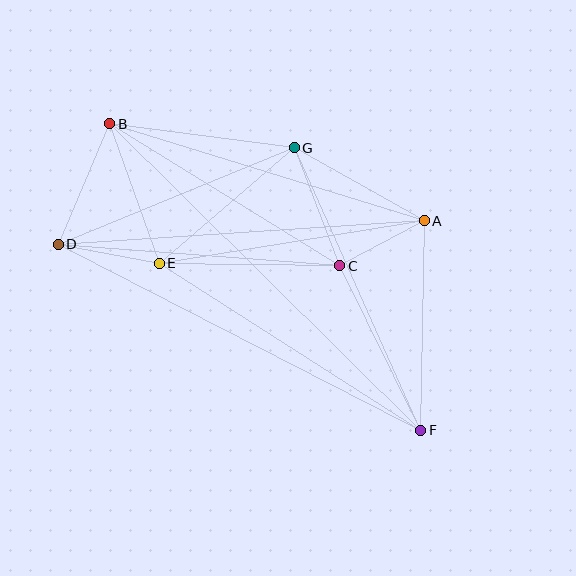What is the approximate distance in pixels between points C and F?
The distance between C and F is approximately 183 pixels.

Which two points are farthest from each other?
Points B and F are farthest from each other.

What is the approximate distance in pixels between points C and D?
The distance between C and D is approximately 283 pixels.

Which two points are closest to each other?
Points A and C are closest to each other.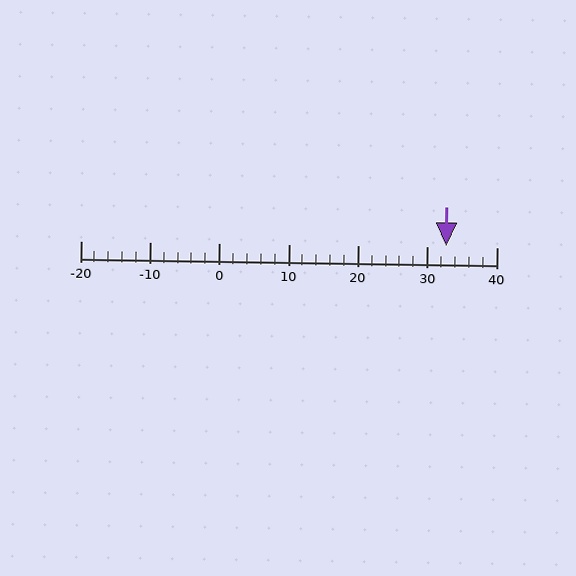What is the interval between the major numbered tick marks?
The major tick marks are spaced 10 units apart.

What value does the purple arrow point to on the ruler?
The purple arrow points to approximately 33.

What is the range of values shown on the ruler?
The ruler shows values from -20 to 40.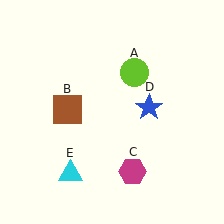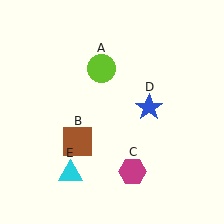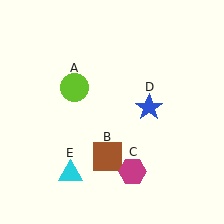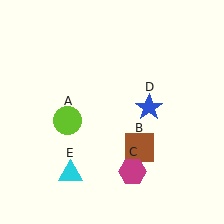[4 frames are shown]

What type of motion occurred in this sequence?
The lime circle (object A), brown square (object B) rotated counterclockwise around the center of the scene.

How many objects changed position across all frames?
2 objects changed position: lime circle (object A), brown square (object B).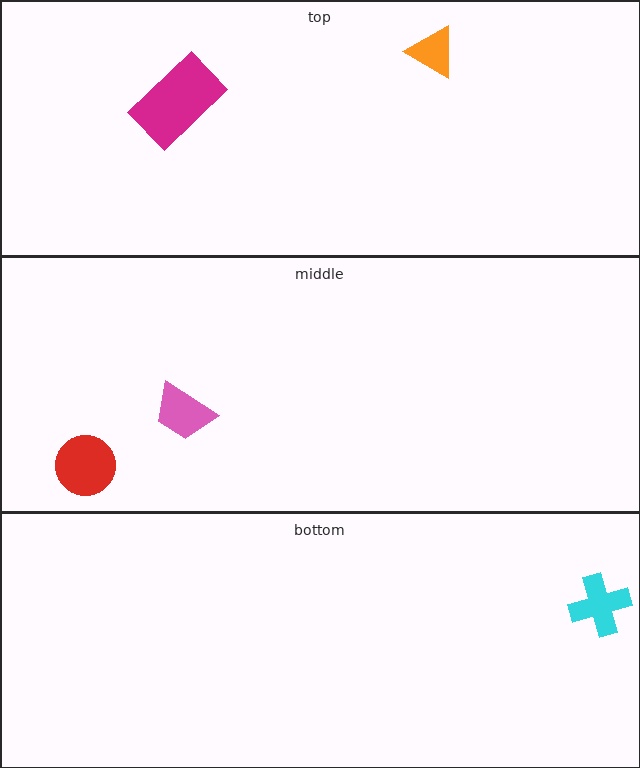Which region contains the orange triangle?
The top region.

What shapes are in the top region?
The orange triangle, the magenta rectangle.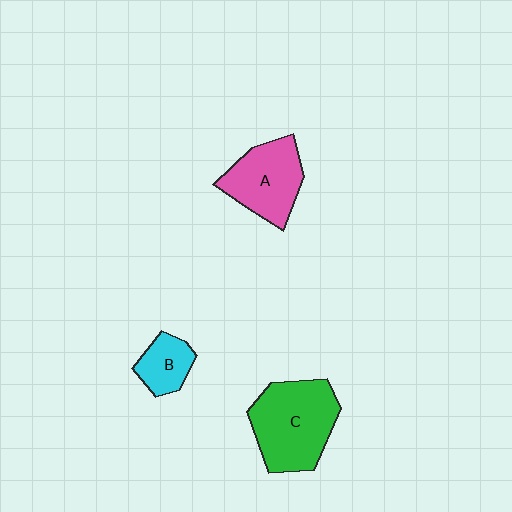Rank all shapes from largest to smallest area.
From largest to smallest: C (green), A (pink), B (cyan).